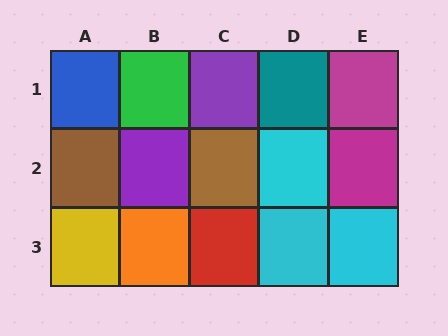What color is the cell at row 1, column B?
Green.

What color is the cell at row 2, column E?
Magenta.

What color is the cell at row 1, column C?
Purple.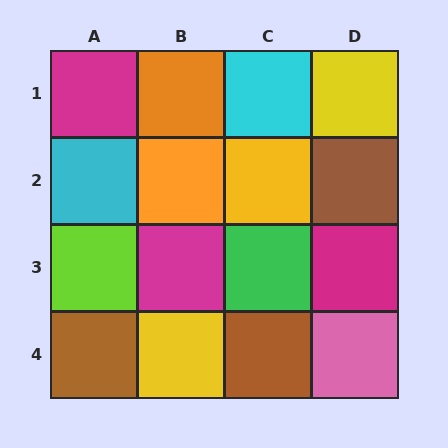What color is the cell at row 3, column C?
Green.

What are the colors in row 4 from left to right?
Brown, yellow, brown, pink.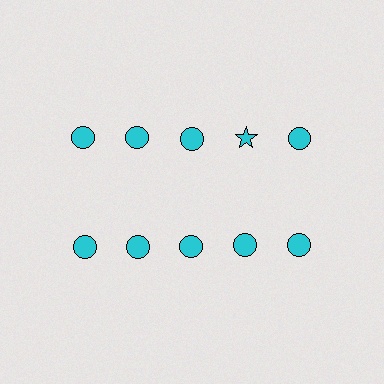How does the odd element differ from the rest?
It has a different shape: star instead of circle.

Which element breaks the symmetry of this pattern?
The cyan star in the top row, second from right column breaks the symmetry. All other shapes are cyan circles.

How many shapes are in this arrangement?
There are 10 shapes arranged in a grid pattern.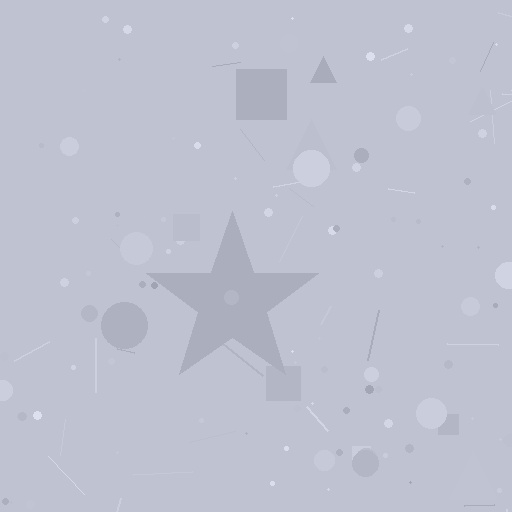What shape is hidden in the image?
A star is hidden in the image.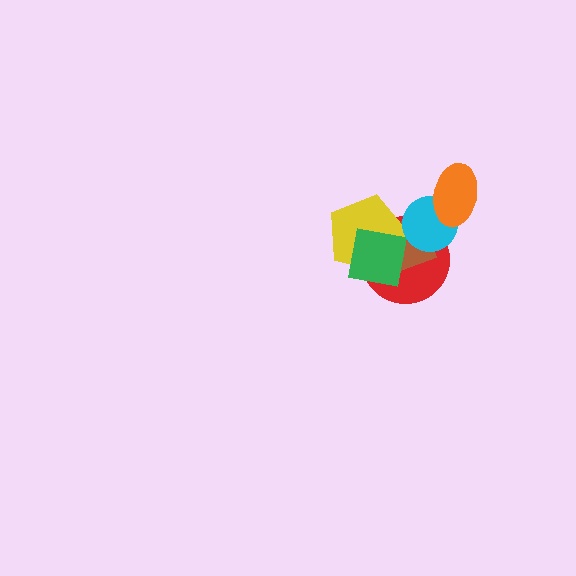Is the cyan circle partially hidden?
Yes, it is partially covered by another shape.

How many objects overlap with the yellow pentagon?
3 objects overlap with the yellow pentagon.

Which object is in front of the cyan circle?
The orange ellipse is in front of the cyan circle.